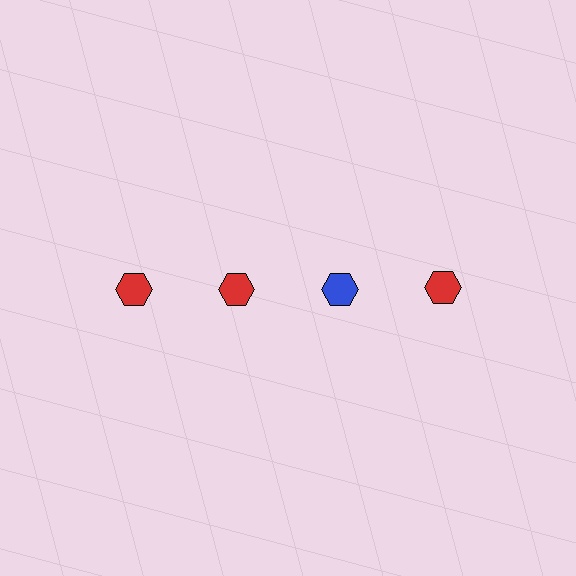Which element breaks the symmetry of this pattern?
The blue hexagon in the top row, center column breaks the symmetry. All other shapes are red hexagons.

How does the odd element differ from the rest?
It has a different color: blue instead of red.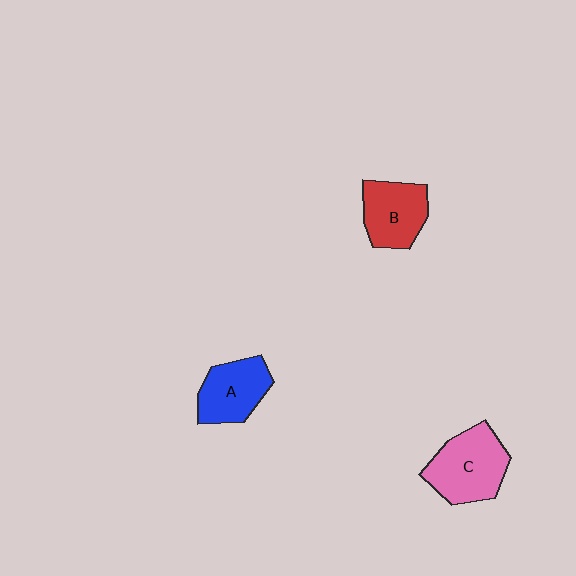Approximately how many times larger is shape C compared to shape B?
Approximately 1.3 times.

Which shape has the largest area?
Shape C (pink).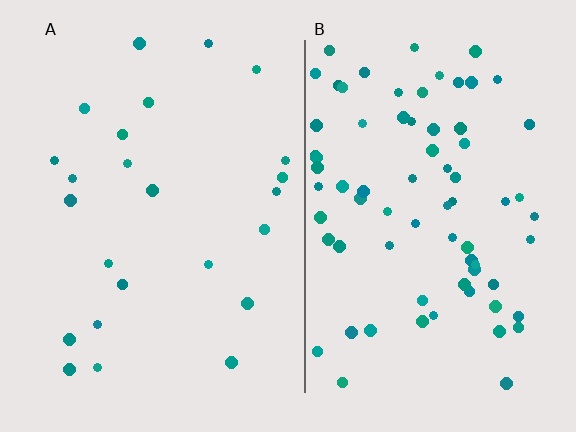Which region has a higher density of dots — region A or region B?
B (the right).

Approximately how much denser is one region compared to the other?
Approximately 3.0× — region B over region A.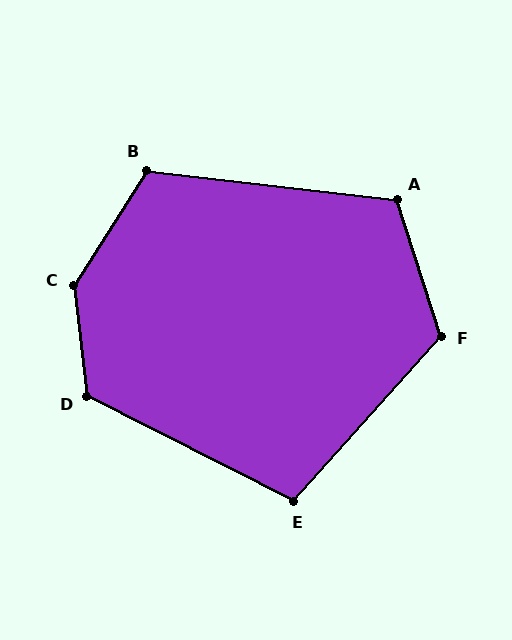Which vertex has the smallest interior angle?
E, at approximately 105 degrees.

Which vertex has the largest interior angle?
C, at approximately 141 degrees.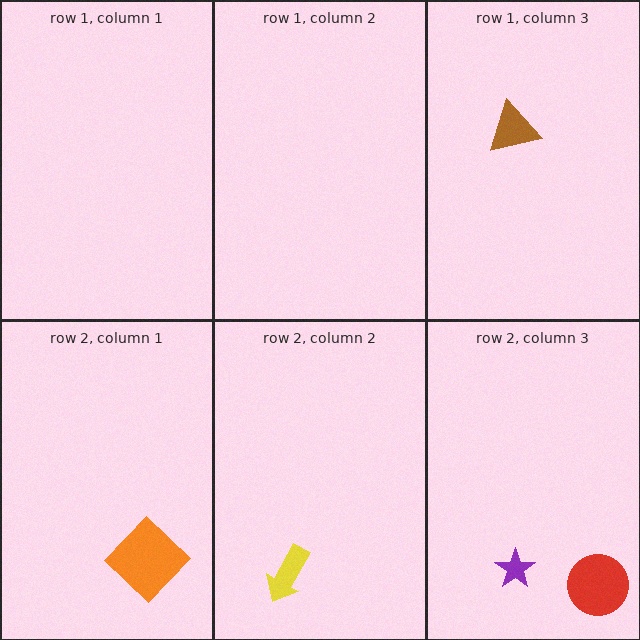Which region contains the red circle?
The row 2, column 3 region.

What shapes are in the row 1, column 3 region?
The brown triangle.